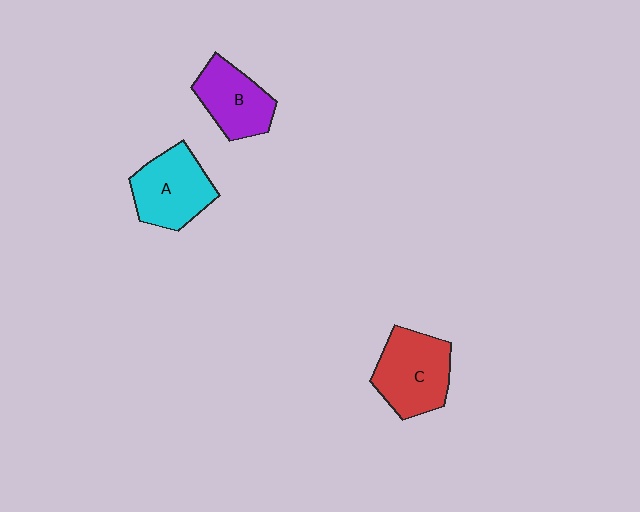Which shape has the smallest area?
Shape B (purple).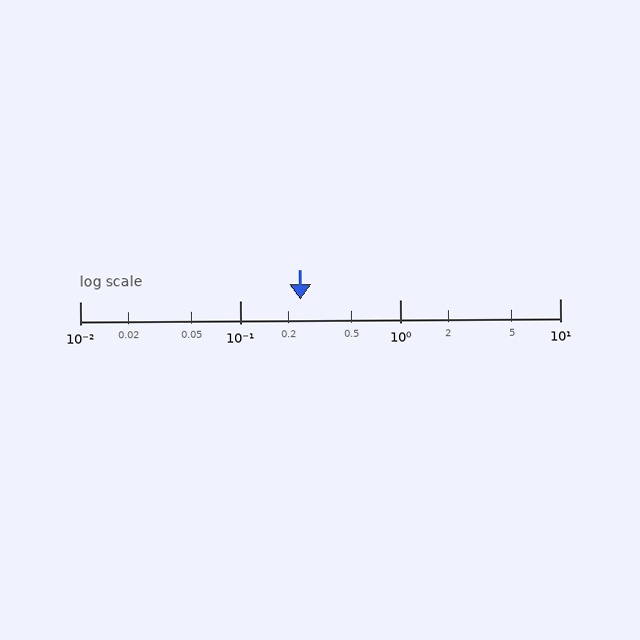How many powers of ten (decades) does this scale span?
The scale spans 3 decades, from 0.01 to 10.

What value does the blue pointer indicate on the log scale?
The pointer indicates approximately 0.24.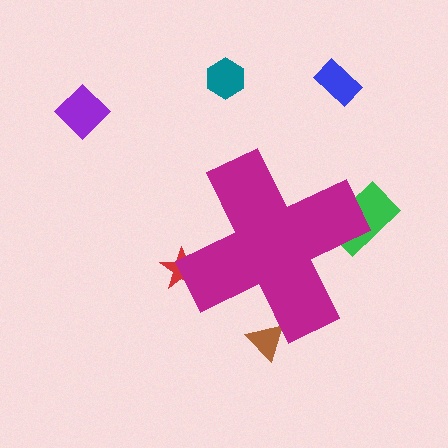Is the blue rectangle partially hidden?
No, the blue rectangle is fully visible.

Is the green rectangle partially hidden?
Yes, the green rectangle is partially hidden behind the magenta cross.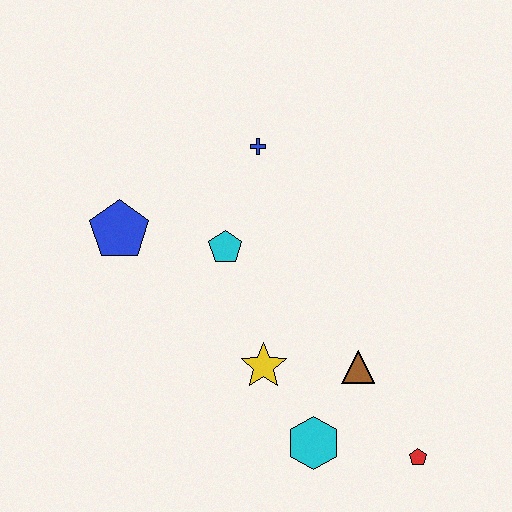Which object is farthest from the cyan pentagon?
The red pentagon is farthest from the cyan pentagon.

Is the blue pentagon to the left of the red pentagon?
Yes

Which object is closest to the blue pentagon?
The cyan pentagon is closest to the blue pentagon.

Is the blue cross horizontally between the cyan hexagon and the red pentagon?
No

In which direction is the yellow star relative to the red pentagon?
The yellow star is to the left of the red pentagon.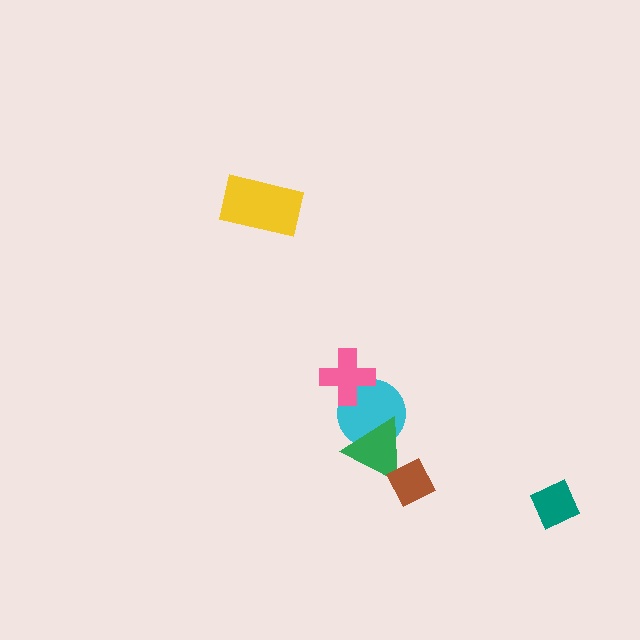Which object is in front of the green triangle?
The brown diamond is in front of the green triangle.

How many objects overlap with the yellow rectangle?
0 objects overlap with the yellow rectangle.